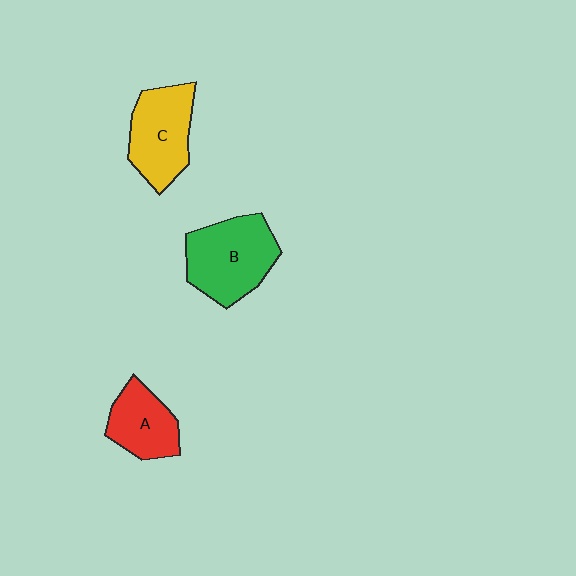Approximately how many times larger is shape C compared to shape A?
Approximately 1.3 times.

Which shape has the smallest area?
Shape A (red).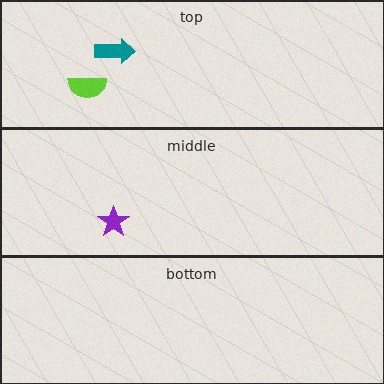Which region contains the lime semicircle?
The top region.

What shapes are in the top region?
The teal arrow, the lime semicircle.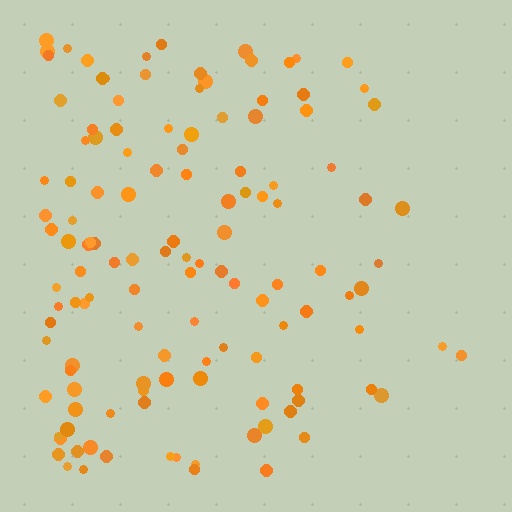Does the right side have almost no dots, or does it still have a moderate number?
Still a moderate number, just noticeably fewer than the left.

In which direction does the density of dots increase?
From right to left, with the left side densest.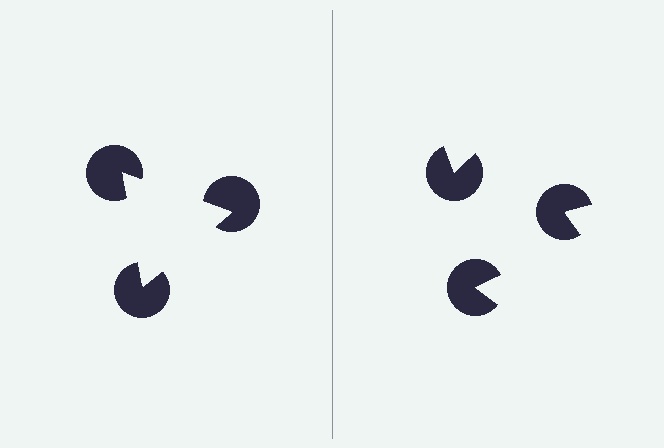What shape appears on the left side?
An illusory triangle.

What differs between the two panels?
The pac-man discs are positioned identically on both sides; only the wedge orientations differ. On the left they align to a triangle; on the right they are misaligned.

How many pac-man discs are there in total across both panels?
6 — 3 on each side.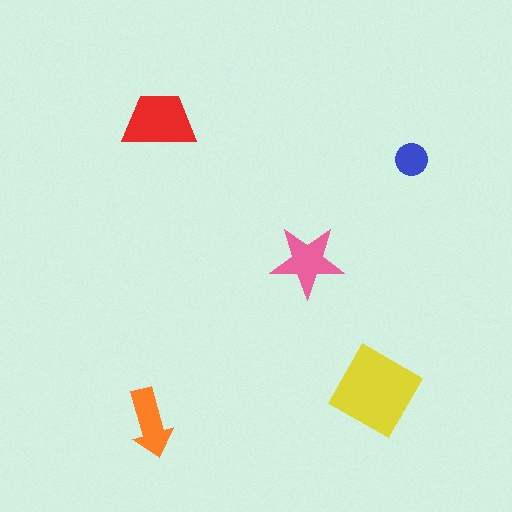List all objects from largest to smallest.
The yellow square, the red trapezoid, the pink star, the orange arrow, the blue circle.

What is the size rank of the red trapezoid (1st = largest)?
2nd.